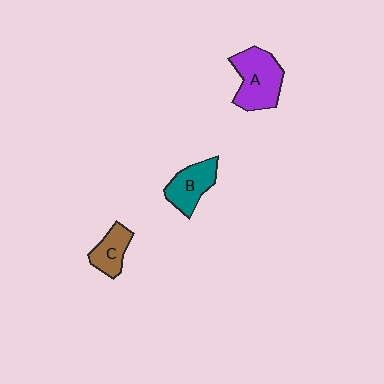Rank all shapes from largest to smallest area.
From largest to smallest: A (purple), B (teal), C (brown).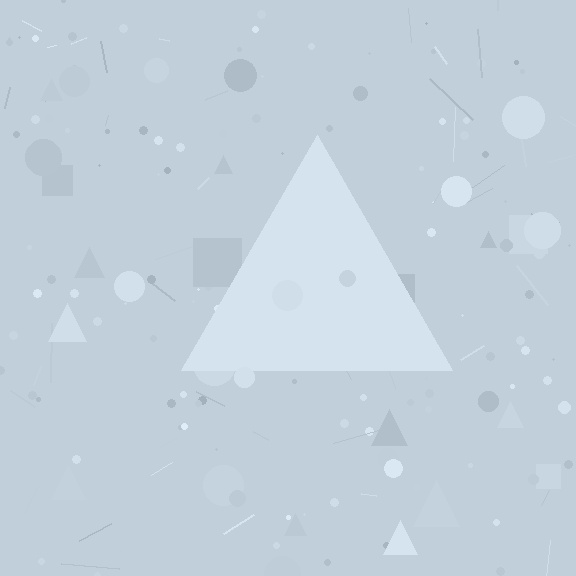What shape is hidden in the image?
A triangle is hidden in the image.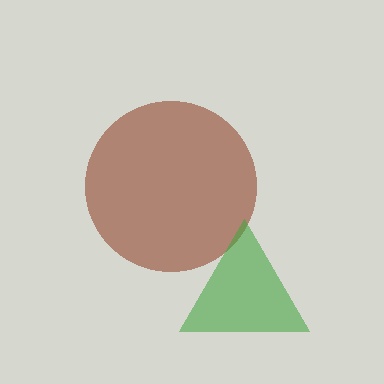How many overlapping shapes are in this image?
There are 2 overlapping shapes in the image.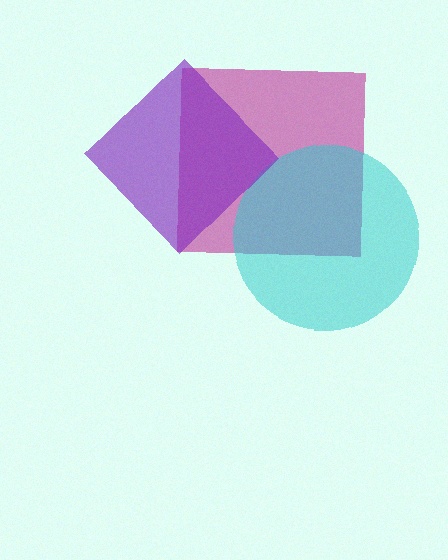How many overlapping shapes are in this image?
There are 3 overlapping shapes in the image.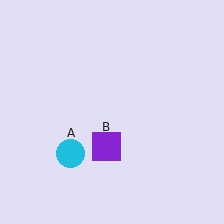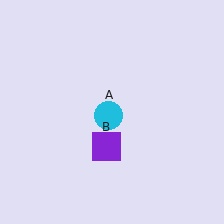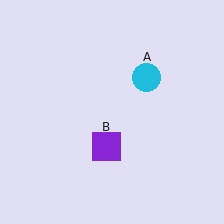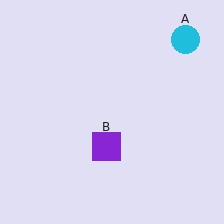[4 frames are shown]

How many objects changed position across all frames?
1 object changed position: cyan circle (object A).